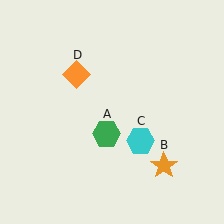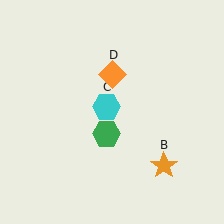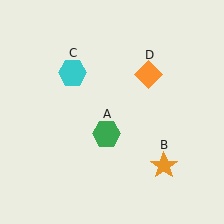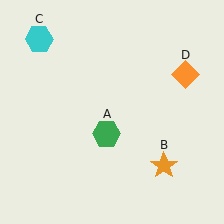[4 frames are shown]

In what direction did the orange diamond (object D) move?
The orange diamond (object D) moved right.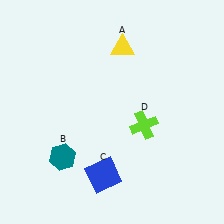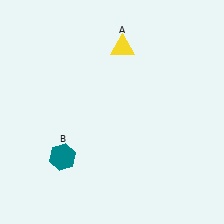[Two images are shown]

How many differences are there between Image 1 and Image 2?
There are 2 differences between the two images.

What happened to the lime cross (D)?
The lime cross (D) was removed in Image 2. It was in the bottom-right area of Image 1.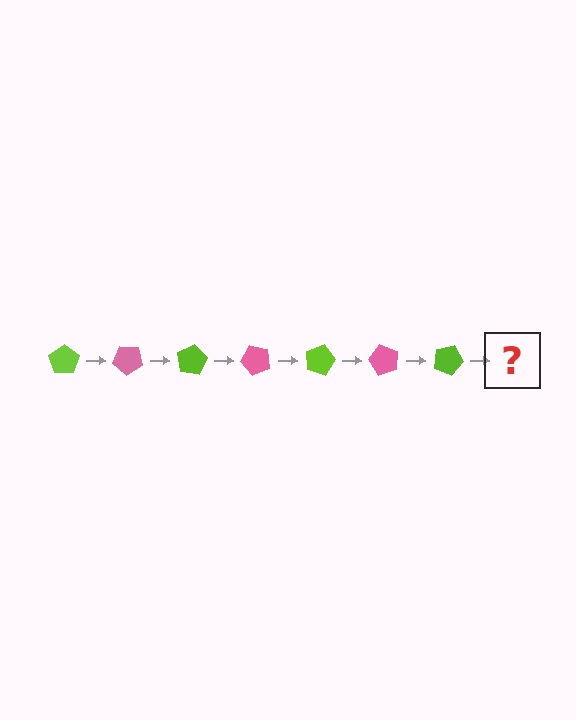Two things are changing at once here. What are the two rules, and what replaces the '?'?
The two rules are that it rotates 40 degrees each step and the color cycles through lime and pink. The '?' should be a pink pentagon, rotated 280 degrees from the start.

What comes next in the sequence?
The next element should be a pink pentagon, rotated 280 degrees from the start.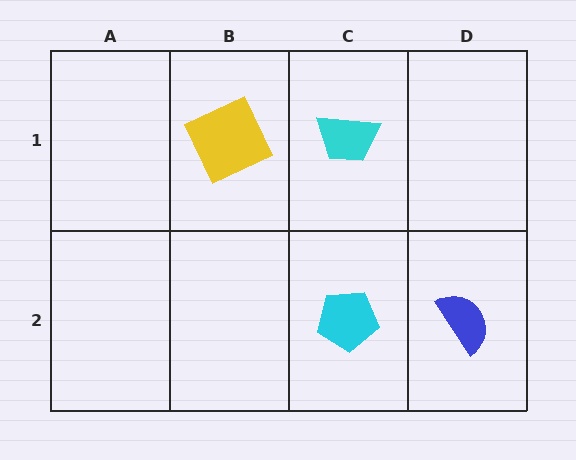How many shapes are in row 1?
2 shapes.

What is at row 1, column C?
A cyan trapezoid.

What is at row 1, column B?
A yellow square.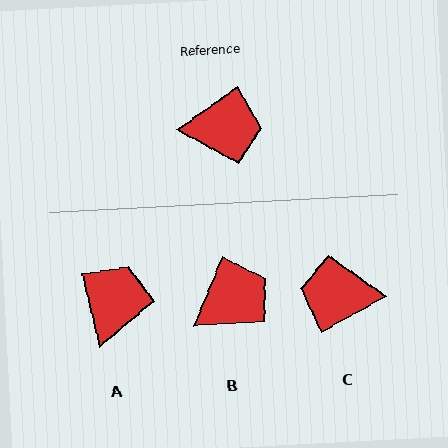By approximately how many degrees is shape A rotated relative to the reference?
Approximately 69 degrees counter-clockwise.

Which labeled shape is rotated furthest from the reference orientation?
C, about 174 degrees away.